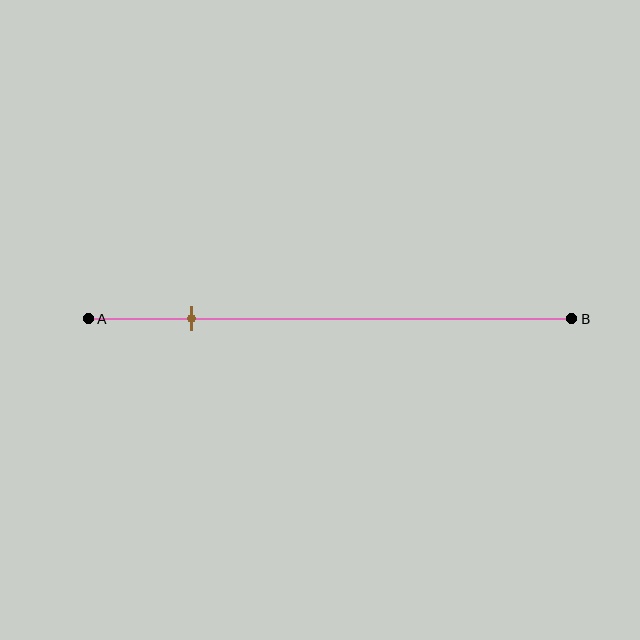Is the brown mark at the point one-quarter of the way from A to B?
No, the mark is at about 20% from A, not at the 25% one-quarter point.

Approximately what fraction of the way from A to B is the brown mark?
The brown mark is approximately 20% of the way from A to B.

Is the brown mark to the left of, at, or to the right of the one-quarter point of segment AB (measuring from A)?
The brown mark is to the left of the one-quarter point of segment AB.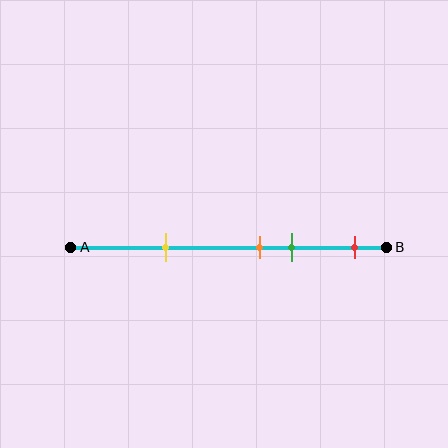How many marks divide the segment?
There are 4 marks dividing the segment.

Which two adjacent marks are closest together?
The orange and green marks are the closest adjacent pair.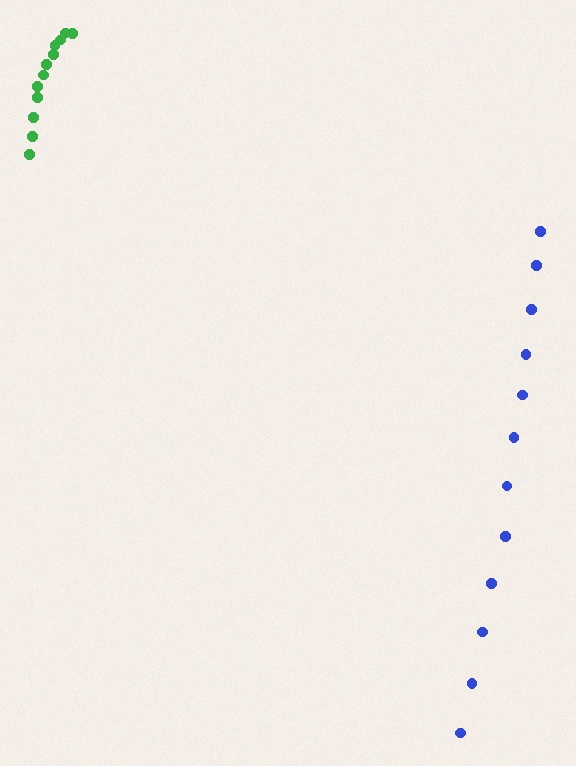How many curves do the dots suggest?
There are 2 distinct paths.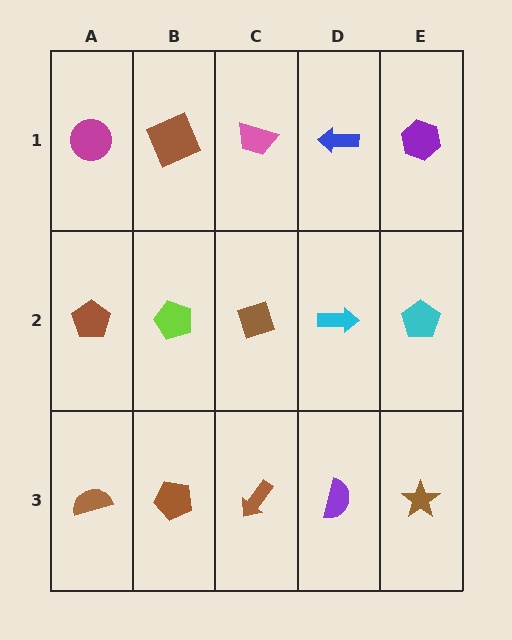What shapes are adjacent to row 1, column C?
A brown diamond (row 2, column C), a brown square (row 1, column B), a blue arrow (row 1, column D).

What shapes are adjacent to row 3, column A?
A brown pentagon (row 2, column A), a brown pentagon (row 3, column B).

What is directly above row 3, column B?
A lime pentagon.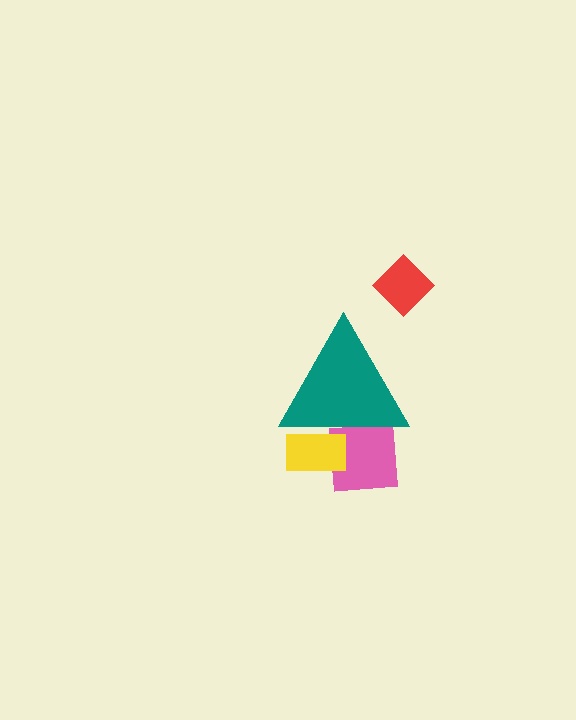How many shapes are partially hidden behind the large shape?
2 shapes are partially hidden.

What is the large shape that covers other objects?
A teal triangle.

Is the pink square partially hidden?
Yes, the pink square is partially hidden behind the teal triangle.